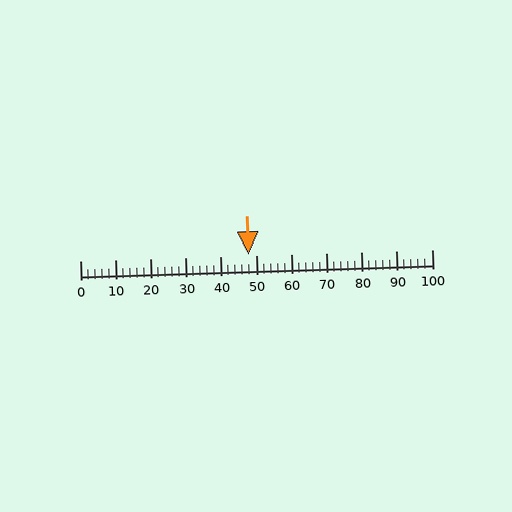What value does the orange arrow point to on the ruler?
The orange arrow points to approximately 48.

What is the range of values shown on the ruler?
The ruler shows values from 0 to 100.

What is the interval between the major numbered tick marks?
The major tick marks are spaced 10 units apart.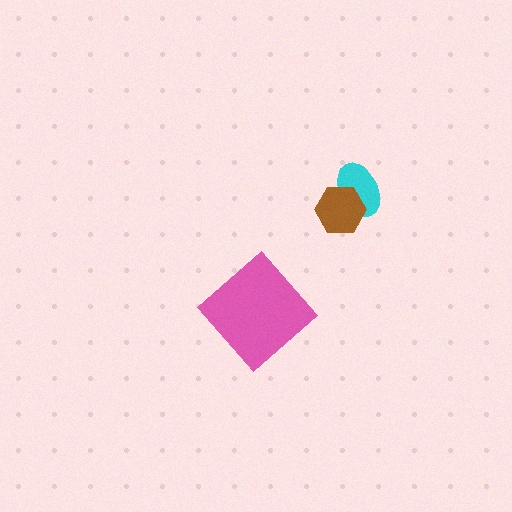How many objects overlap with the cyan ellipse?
1 object overlaps with the cyan ellipse.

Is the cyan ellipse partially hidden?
Yes, it is partially covered by another shape.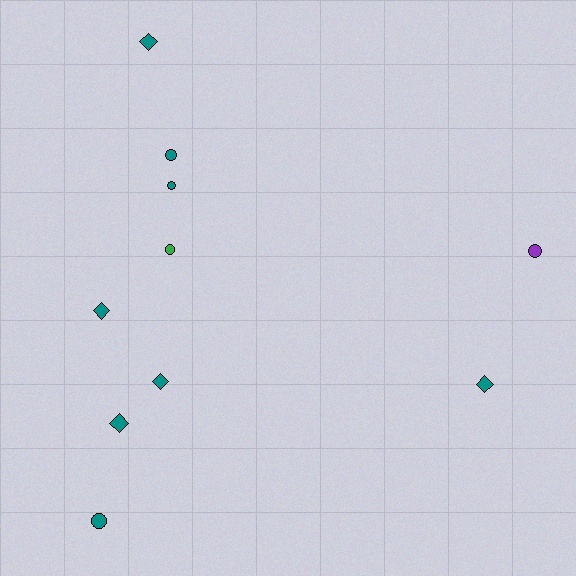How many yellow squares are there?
There are no yellow squares.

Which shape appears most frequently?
Diamond, with 5 objects.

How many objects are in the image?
There are 10 objects.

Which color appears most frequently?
Teal, with 8 objects.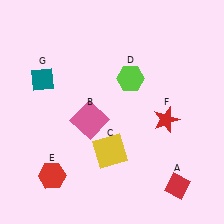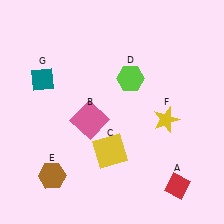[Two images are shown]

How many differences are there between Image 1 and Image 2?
There are 2 differences between the two images.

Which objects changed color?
E changed from red to brown. F changed from red to yellow.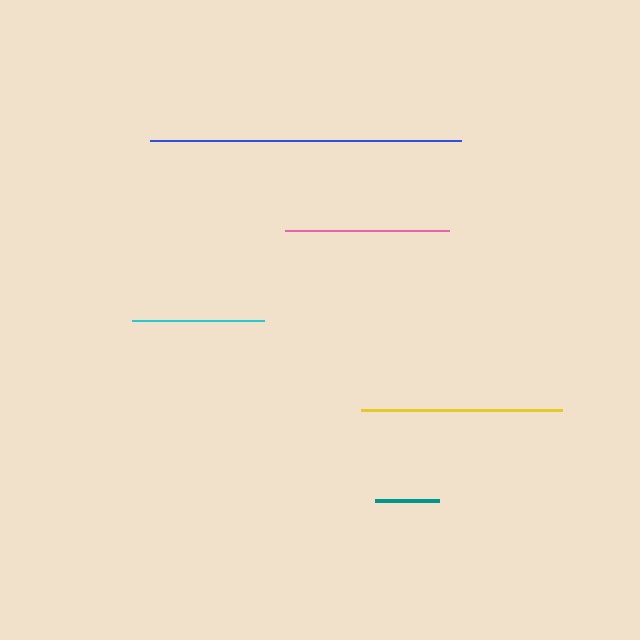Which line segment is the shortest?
The teal line is the shortest at approximately 64 pixels.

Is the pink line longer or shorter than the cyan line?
The pink line is longer than the cyan line.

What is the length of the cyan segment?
The cyan segment is approximately 132 pixels long.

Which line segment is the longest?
The blue line is the longest at approximately 312 pixels.